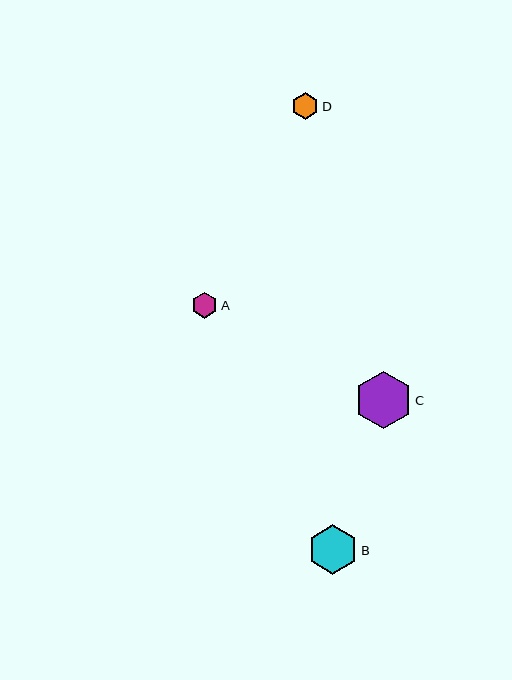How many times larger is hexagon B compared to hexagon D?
Hexagon B is approximately 1.8 times the size of hexagon D.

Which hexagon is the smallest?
Hexagon A is the smallest with a size of approximately 26 pixels.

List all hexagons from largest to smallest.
From largest to smallest: C, B, D, A.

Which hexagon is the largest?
Hexagon C is the largest with a size of approximately 57 pixels.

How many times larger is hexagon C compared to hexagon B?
Hexagon C is approximately 1.2 times the size of hexagon B.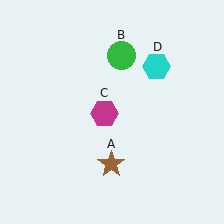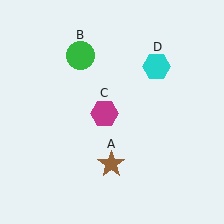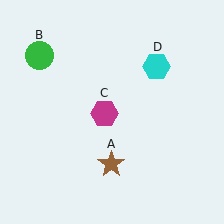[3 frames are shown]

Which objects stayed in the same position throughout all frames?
Brown star (object A) and magenta hexagon (object C) and cyan hexagon (object D) remained stationary.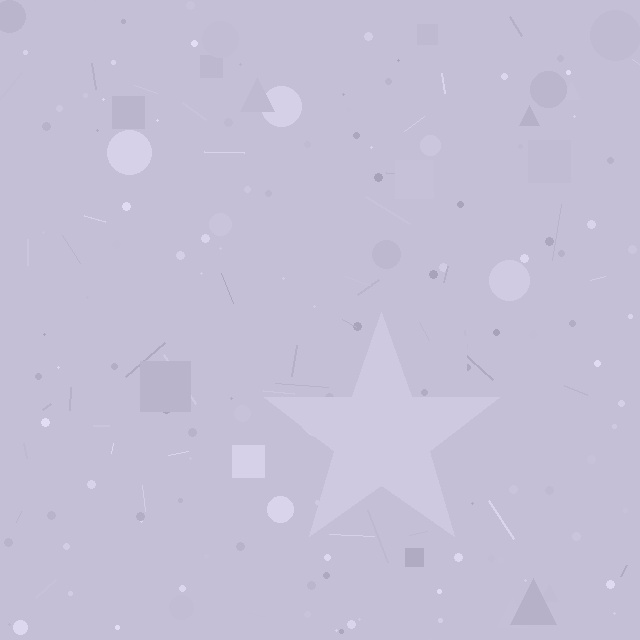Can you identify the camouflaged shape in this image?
The camouflaged shape is a star.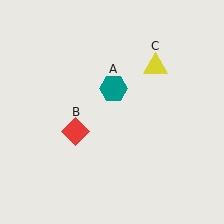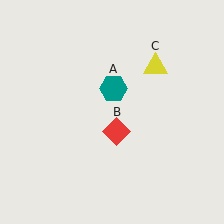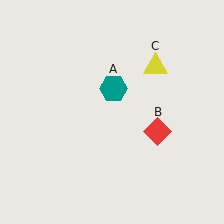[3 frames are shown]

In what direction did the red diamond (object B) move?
The red diamond (object B) moved right.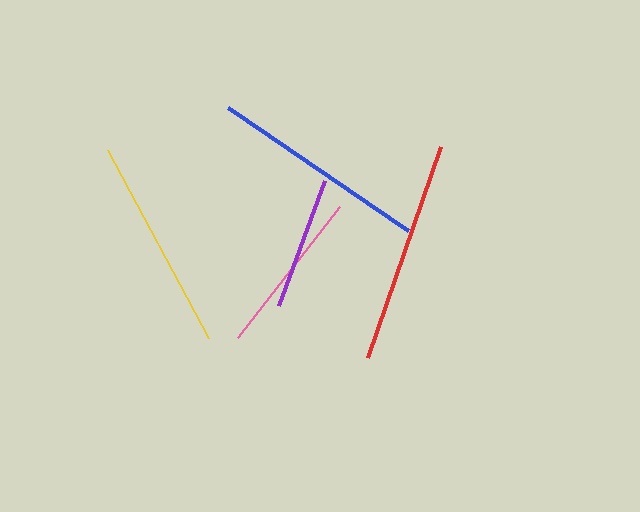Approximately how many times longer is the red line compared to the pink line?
The red line is approximately 1.4 times the length of the pink line.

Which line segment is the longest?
The red line is the longest at approximately 224 pixels.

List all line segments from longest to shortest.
From longest to shortest: red, blue, yellow, pink, purple.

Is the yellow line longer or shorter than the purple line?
The yellow line is longer than the purple line.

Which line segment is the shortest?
The purple line is the shortest at approximately 134 pixels.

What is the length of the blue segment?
The blue segment is approximately 218 pixels long.